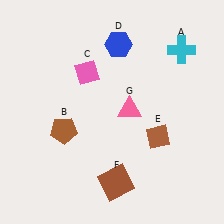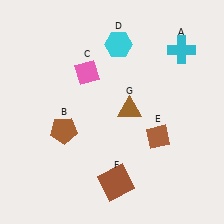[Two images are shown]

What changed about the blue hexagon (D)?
In Image 1, D is blue. In Image 2, it changed to cyan.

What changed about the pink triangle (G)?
In Image 1, G is pink. In Image 2, it changed to brown.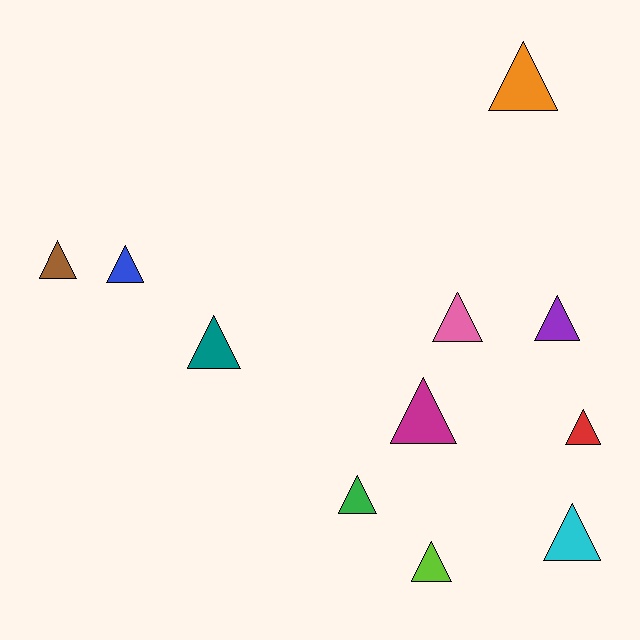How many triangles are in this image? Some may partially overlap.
There are 11 triangles.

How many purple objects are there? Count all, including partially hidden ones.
There is 1 purple object.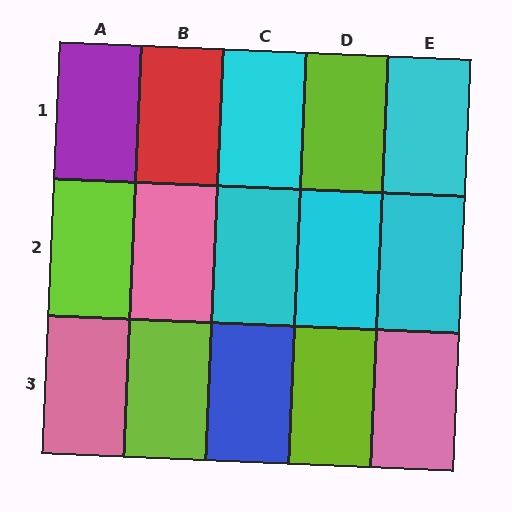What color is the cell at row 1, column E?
Cyan.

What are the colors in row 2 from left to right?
Lime, pink, cyan, cyan, cyan.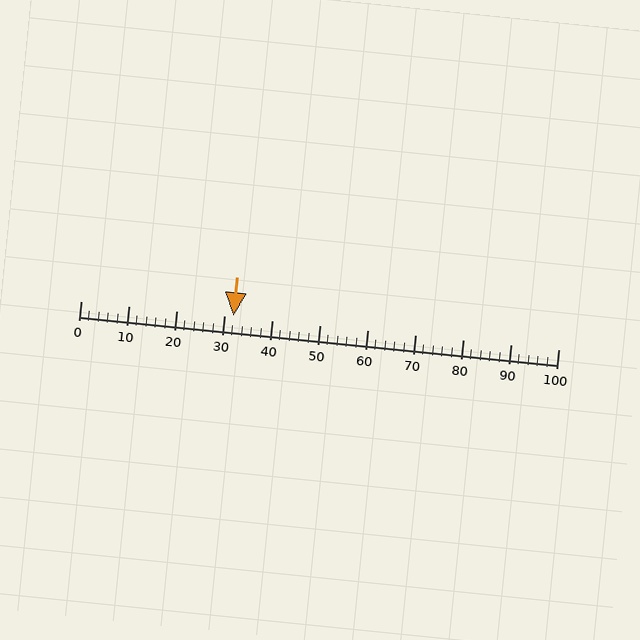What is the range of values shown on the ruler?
The ruler shows values from 0 to 100.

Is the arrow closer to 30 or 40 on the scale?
The arrow is closer to 30.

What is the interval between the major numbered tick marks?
The major tick marks are spaced 10 units apart.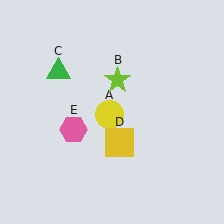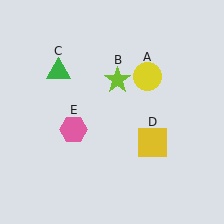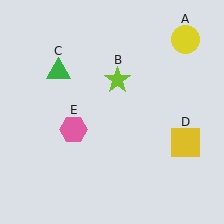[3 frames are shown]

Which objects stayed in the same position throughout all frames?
Lime star (object B) and green triangle (object C) and pink hexagon (object E) remained stationary.